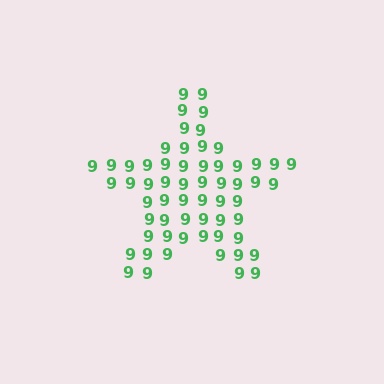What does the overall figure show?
The overall figure shows a star.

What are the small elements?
The small elements are digit 9's.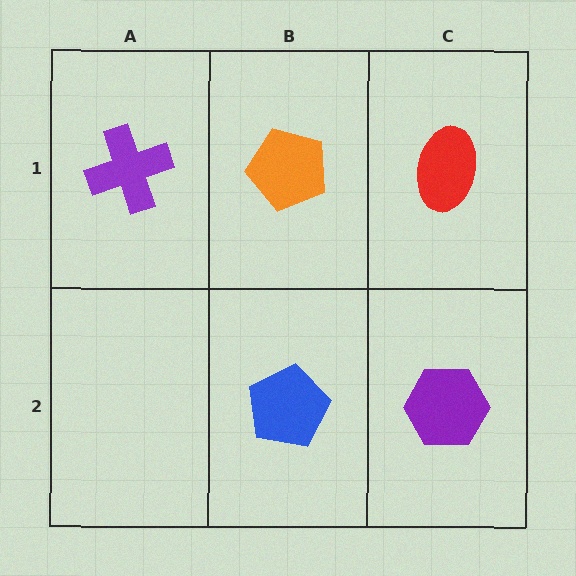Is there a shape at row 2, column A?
No, that cell is empty.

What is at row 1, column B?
An orange pentagon.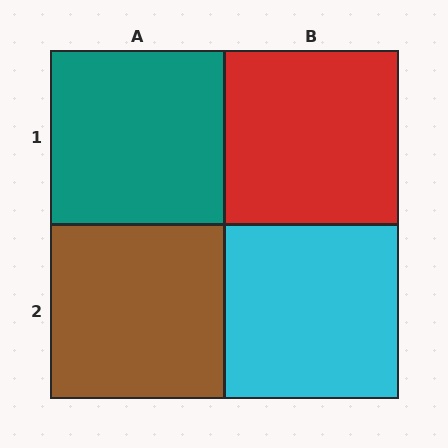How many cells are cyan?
1 cell is cyan.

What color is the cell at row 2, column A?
Brown.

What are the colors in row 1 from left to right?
Teal, red.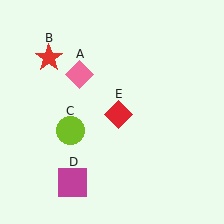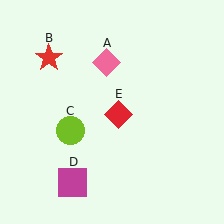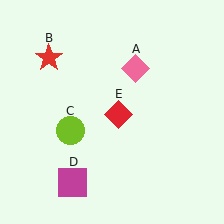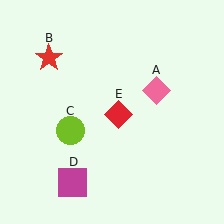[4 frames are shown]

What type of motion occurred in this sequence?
The pink diamond (object A) rotated clockwise around the center of the scene.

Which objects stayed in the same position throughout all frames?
Red star (object B) and lime circle (object C) and magenta square (object D) and red diamond (object E) remained stationary.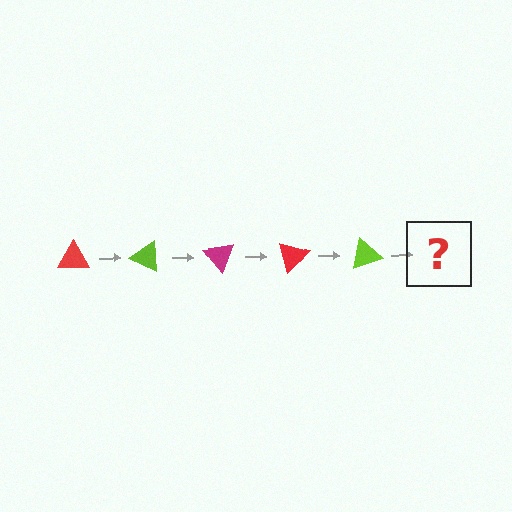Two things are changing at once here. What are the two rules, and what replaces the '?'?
The two rules are that it rotates 25 degrees each step and the color cycles through red, lime, and magenta. The '?' should be a magenta triangle, rotated 125 degrees from the start.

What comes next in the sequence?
The next element should be a magenta triangle, rotated 125 degrees from the start.